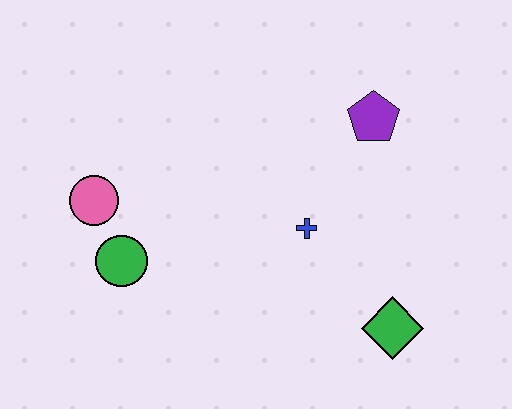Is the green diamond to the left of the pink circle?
No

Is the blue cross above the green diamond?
Yes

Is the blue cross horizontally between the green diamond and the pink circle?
Yes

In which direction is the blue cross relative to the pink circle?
The blue cross is to the right of the pink circle.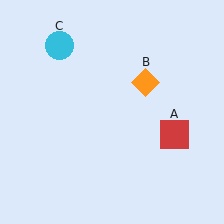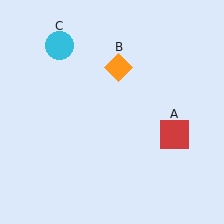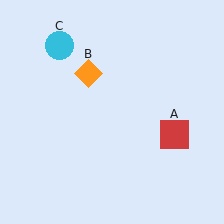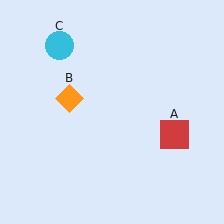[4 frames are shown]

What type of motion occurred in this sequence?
The orange diamond (object B) rotated counterclockwise around the center of the scene.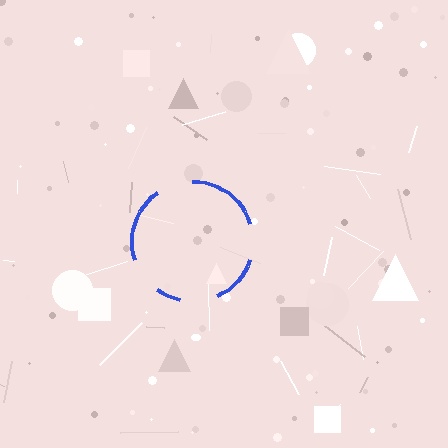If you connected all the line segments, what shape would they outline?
They would outline a circle.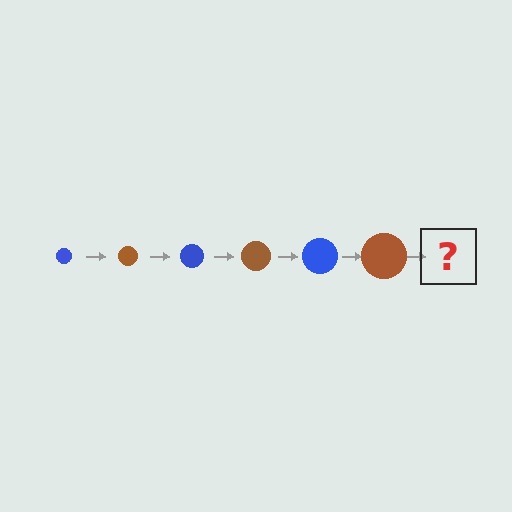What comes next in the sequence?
The next element should be a blue circle, larger than the previous one.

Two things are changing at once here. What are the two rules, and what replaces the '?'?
The two rules are that the circle grows larger each step and the color cycles through blue and brown. The '?' should be a blue circle, larger than the previous one.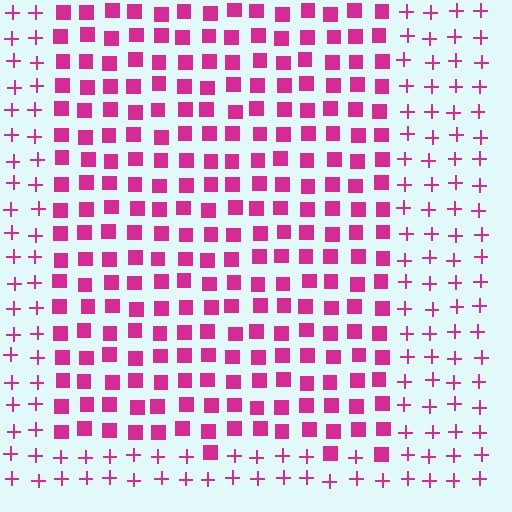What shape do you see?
I see a rectangle.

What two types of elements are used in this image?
The image uses squares inside the rectangle region and plus signs outside it.